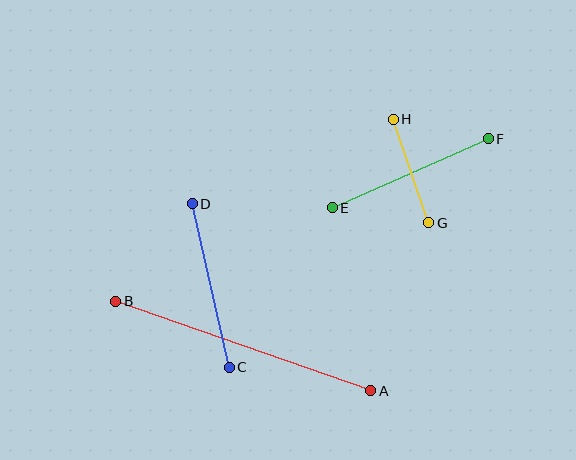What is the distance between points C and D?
The distance is approximately 167 pixels.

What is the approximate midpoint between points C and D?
The midpoint is at approximately (211, 285) pixels.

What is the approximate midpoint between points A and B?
The midpoint is at approximately (243, 346) pixels.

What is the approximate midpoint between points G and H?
The midpoint is at approximately (411, 171) pixels.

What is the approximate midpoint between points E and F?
The midpoint is at approximately (410, 173) pixels.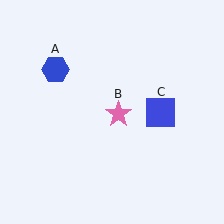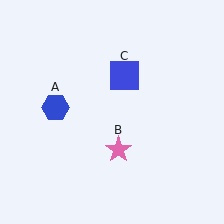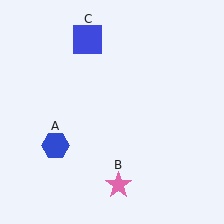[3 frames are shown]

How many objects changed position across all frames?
3 objects changed position: blue hexagon (object A), pink star (object B), blue square (object C).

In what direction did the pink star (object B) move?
The pink star (object B) moved down.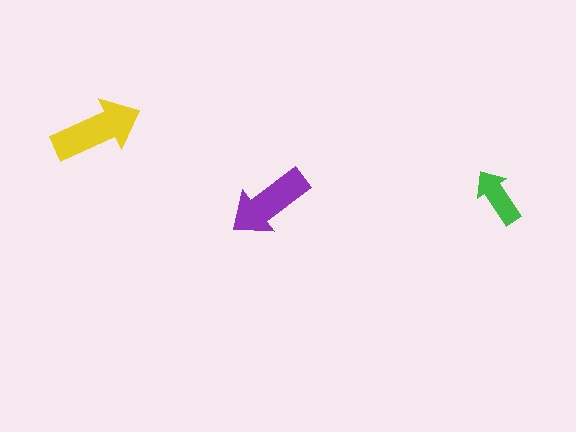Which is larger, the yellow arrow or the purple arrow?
The yellow one.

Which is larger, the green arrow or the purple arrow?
The purple one.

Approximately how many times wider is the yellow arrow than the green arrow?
About 1.5 times wider.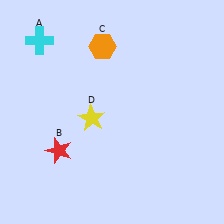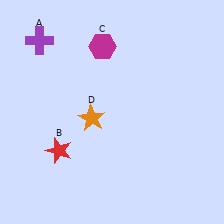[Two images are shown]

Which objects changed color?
A changed from cyan to purple. C changed from orange to magenta. D changed from yellow to orange.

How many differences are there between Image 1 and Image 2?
There are 3 differences between the two images.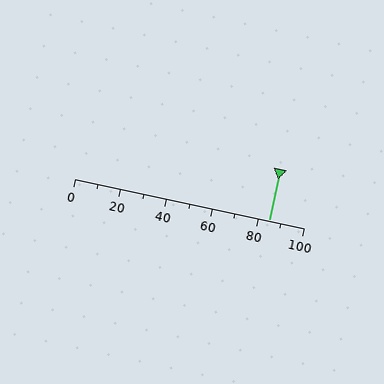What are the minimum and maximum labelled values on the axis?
The axis runs from 0 to 100.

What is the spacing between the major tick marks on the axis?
The major ticks are spaced 20 apart.